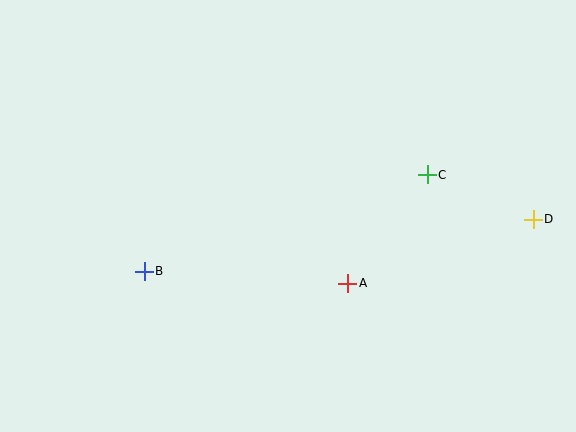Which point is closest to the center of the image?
Point A at (348, 283) is closest to the center.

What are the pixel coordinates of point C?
Point C is at (427, 175).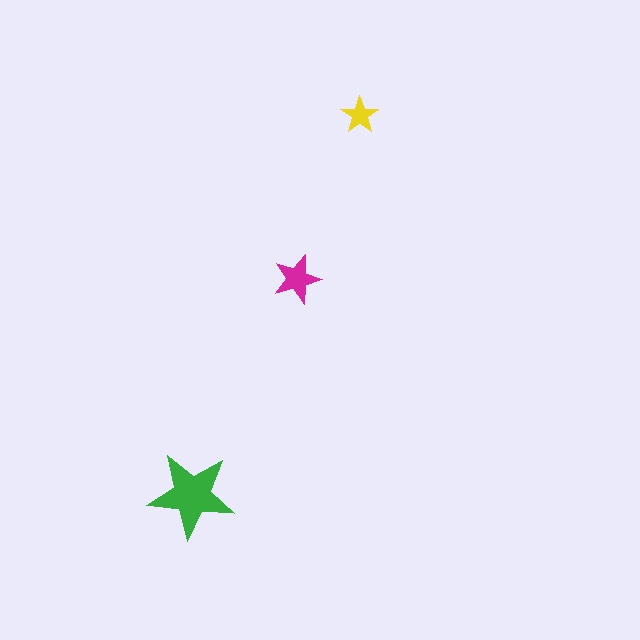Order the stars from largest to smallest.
the green one, the magenta one, the yellow one.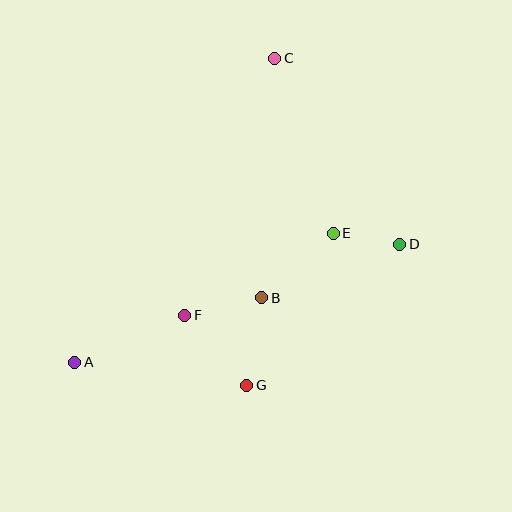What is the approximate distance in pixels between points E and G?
The distance between E and G is approximately 175 pixels.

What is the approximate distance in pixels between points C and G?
The distance between C and G is approximately 328 pixels.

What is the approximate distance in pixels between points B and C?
The distance between B and C is approximately 240 pixels.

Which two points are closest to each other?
Points D and E are closest to each other.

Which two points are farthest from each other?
Points A and C are farthest from each other.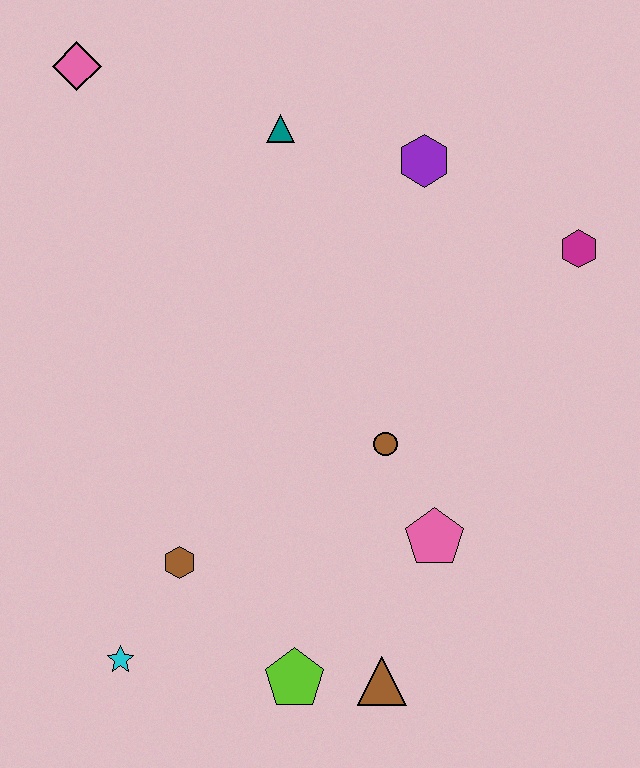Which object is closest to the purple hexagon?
The teal triangle is closest to the purple hexagon.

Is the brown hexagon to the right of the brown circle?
No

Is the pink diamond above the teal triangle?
Yes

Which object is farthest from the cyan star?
The magenta hexagon is farthest from the cyan star.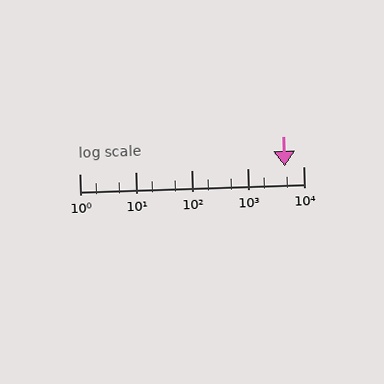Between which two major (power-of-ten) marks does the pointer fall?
The pointer is between 1000 and 10000.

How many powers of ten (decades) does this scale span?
The scale spans 4 decades, from 1 to 10000.